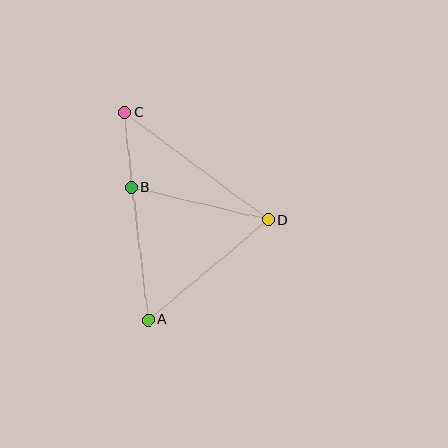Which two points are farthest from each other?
Points A and C are farthest from each other.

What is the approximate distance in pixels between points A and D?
The distance between A and D is approximately 156 pixels.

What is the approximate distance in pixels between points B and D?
The distance between B and D is approximately 141 pixels.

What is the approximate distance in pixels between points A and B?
The distance between A and B is approximately 134 pixels.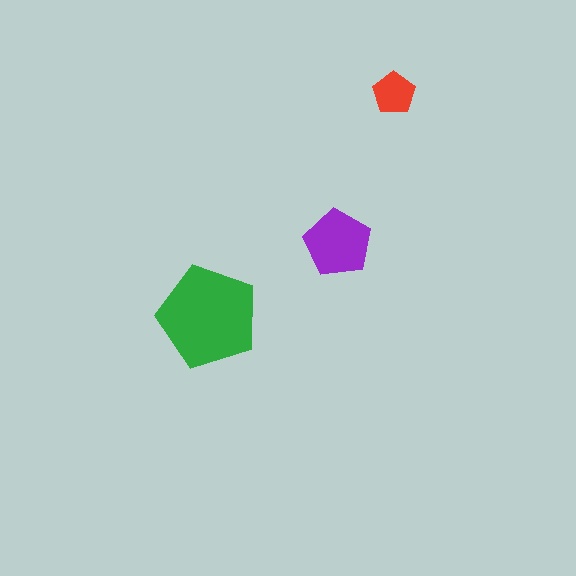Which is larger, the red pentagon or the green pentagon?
The green one.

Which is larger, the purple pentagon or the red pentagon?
The purple one.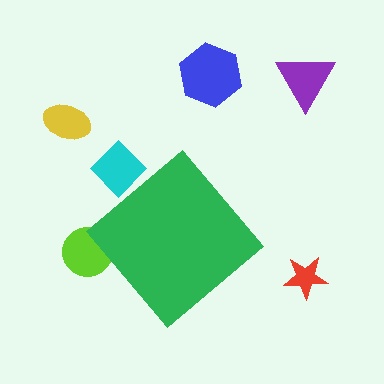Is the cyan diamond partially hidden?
Yes, the cyan diamond is partially hidden behind the green diamond.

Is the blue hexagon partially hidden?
No, the blue hexagon is fully visible.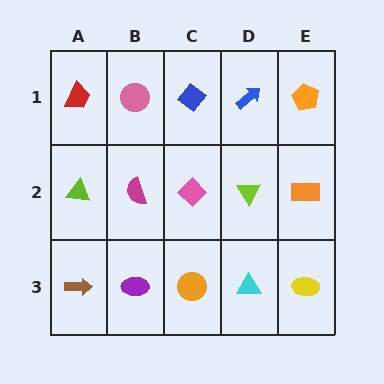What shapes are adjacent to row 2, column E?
An orange pentagon (row 1, column E), a yellow ellipse (row 3, column E), a lime triangle (row 2, column D).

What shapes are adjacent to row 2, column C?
A blue diamond (row 1, column C), an orange circle (row 3, column C), a magenta semicircle (row 2, column B), a lime triangle (row 2, column D).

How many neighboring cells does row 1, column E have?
2.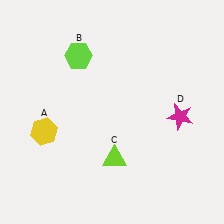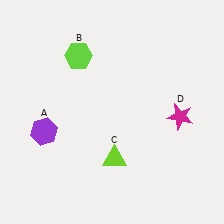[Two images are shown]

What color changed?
The hexagon (A) changed from yellow in Image 1 to purple in Image 2.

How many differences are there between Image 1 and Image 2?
There is 1 difference between the two images.